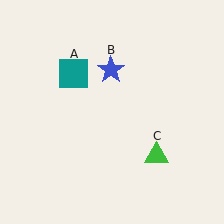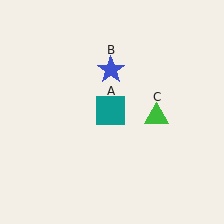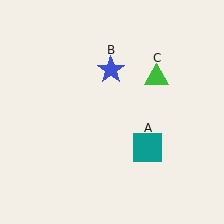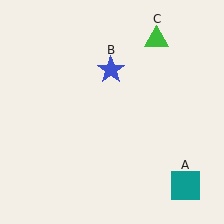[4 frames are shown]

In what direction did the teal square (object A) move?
The teal square (object A) moved down and to the right.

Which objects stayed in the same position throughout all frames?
Blue star (object B) remained stationary.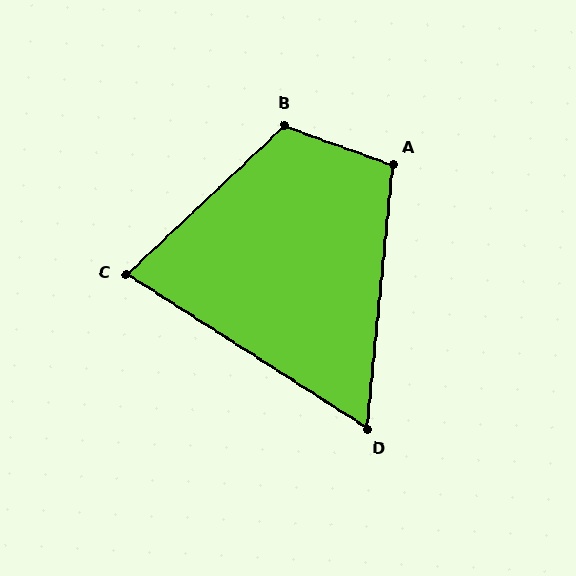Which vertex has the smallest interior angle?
D, at approximately 63 degrees.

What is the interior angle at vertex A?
Approximately 104 degrees (obtuse).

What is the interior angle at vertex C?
Approximately 76 degrees (acute).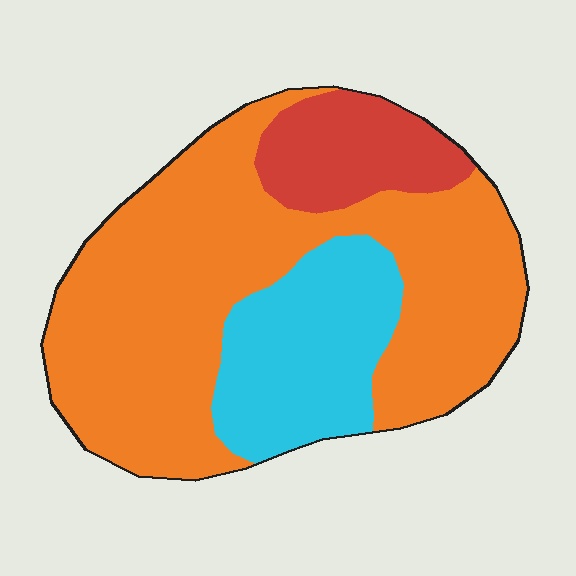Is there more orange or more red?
Orange.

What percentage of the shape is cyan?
Cyan takes up about one fifth (1/5) of the shape.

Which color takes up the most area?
Orange, at roughly 65%.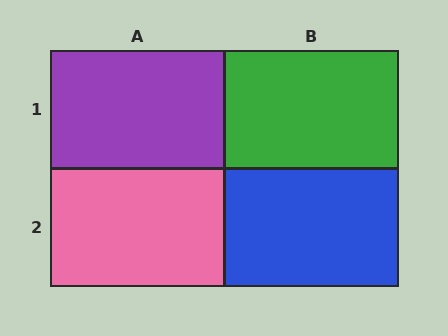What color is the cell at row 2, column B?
Blue.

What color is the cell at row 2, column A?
Pink.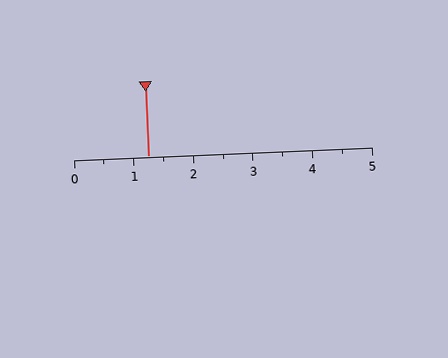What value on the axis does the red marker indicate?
The marker indicates approximately 1.2.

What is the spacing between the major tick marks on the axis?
The major ticks are spaced 1 apart.